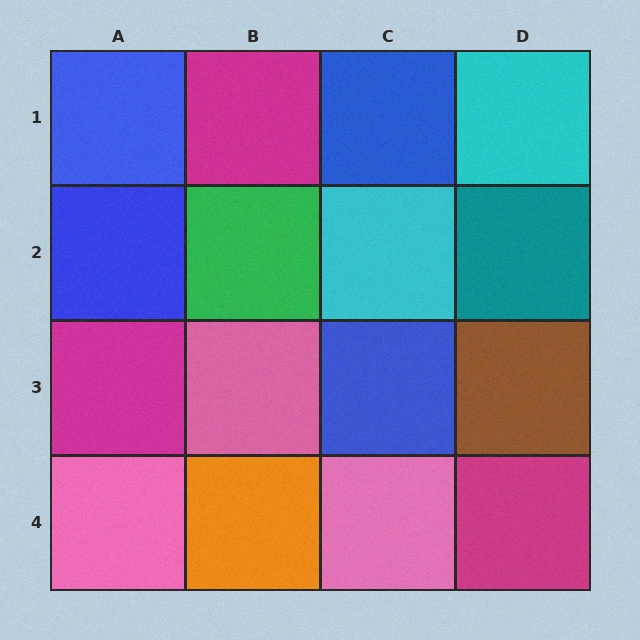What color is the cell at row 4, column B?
Orange.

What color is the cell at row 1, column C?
Blue.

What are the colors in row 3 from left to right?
Magenta, pink, blue, brown.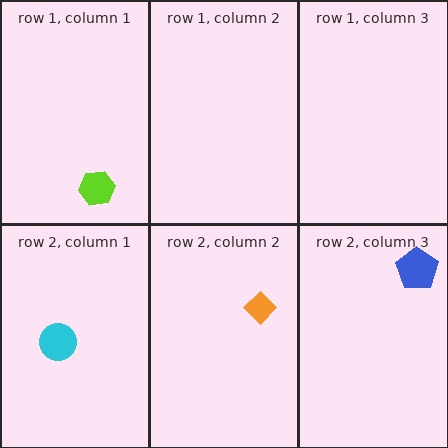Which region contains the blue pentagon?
The row 2, column 3 region.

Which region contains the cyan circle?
The row 2, column 1 region.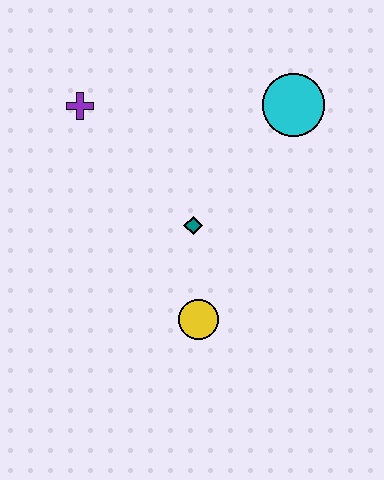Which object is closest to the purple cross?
The teal diamond is closest to the purple cross.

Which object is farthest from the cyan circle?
The yellow circle is farthest from the cyan circle.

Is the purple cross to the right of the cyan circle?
No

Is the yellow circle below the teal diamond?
Yes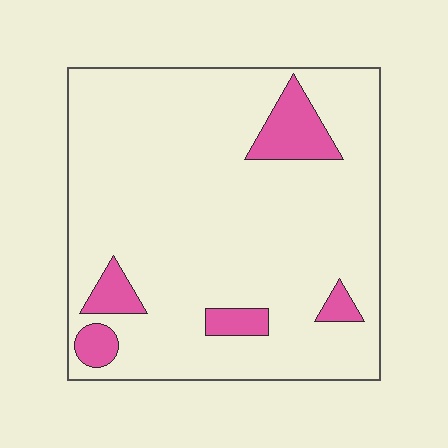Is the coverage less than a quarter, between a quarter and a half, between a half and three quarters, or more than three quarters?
Less than a quarter.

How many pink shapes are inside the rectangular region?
5.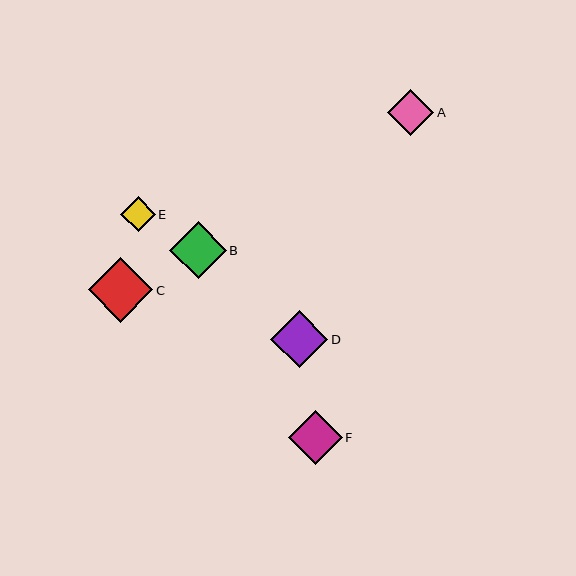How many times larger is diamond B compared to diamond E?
Diamond B is approximately 1.6 times the size of diamond E.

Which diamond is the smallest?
Diamond E is the smallest with a size of approximately 35 pixels.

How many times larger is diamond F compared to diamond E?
Diamond F is approximately 1.5 times the size of diamond E.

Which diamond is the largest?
Diamond C is the largest with a size of approximately 65 pixels.